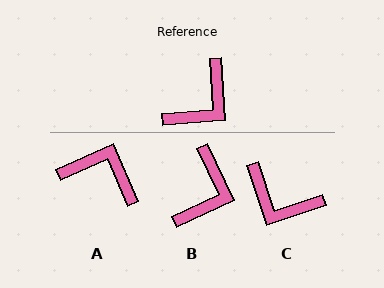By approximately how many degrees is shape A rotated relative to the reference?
Approximately 110 degrees counter-clockwise.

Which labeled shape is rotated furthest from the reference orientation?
A, about 110 degrees away.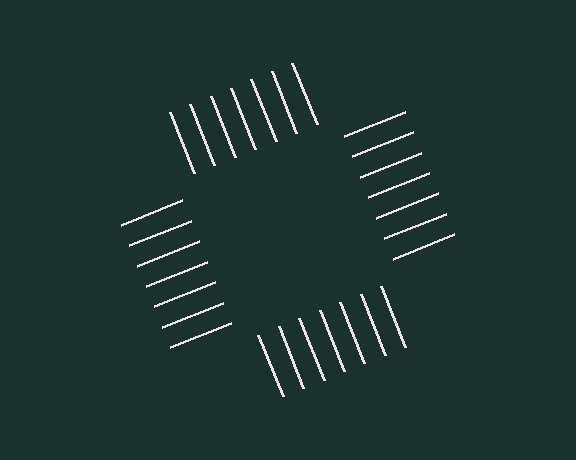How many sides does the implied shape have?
4 sides — the line-ends trace a square.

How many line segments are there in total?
28 — 7 along each of the 4 edges.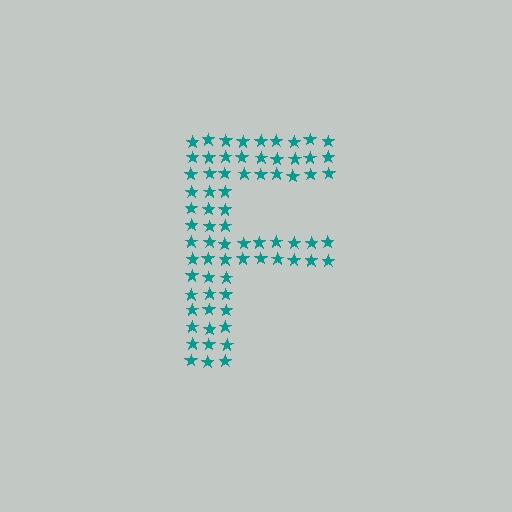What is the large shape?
The large shape is the letter F.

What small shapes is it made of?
It is made of small stars.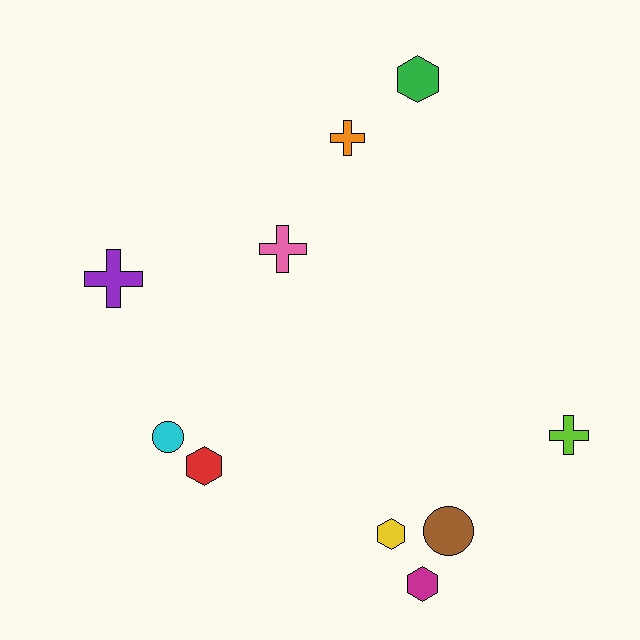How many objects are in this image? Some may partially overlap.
There are 10 objects.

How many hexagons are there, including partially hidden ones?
There are 4 hexagons.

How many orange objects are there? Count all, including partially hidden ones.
There is 1 orange object.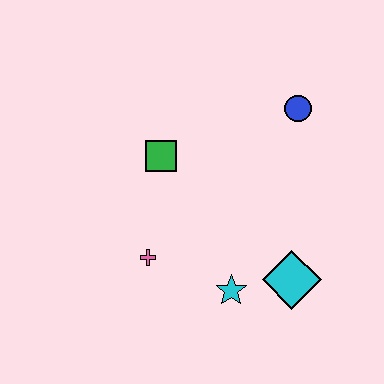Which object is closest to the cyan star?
The cyan diamond is closest to the cyan star.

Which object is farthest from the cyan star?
The blue circle is farthest from the cyan star.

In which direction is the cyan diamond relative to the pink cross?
The cyan diamond is to the right of the pink cross.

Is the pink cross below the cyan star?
No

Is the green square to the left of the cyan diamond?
Yes